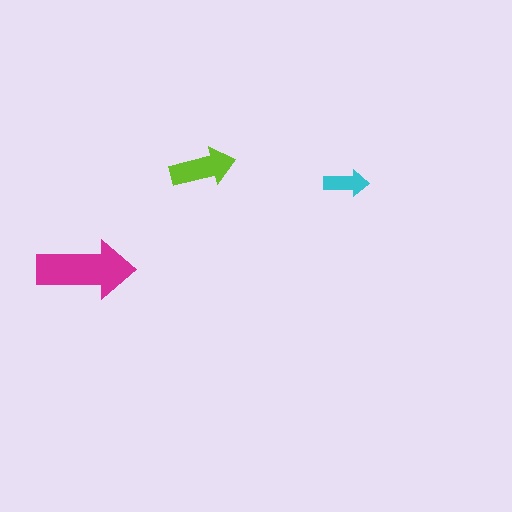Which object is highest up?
The lime arrow is topmost.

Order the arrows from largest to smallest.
the magenta one, the lime one, the cyan one.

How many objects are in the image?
There are 3 objects in the image.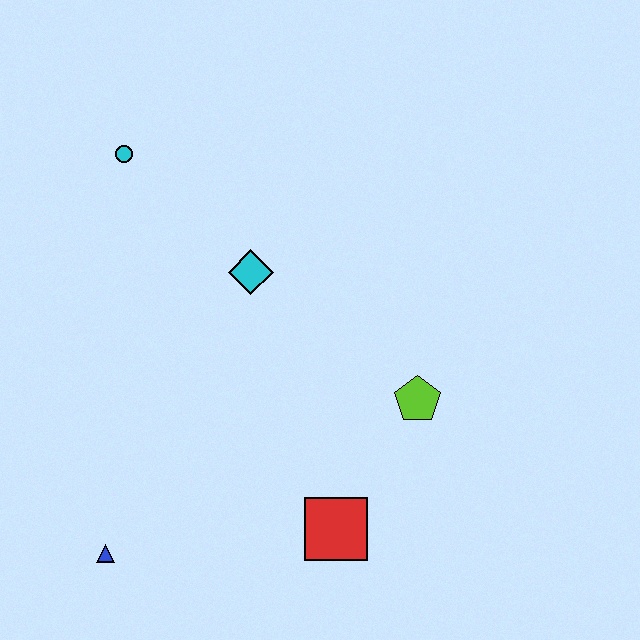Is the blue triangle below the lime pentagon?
Yes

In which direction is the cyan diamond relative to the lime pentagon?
The cyan diamond is to the left of the lime pentagon.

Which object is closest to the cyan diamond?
The cyan circle is closest to the cyan diamond.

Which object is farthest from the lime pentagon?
The cyan circle is farthest from the lime pentagon.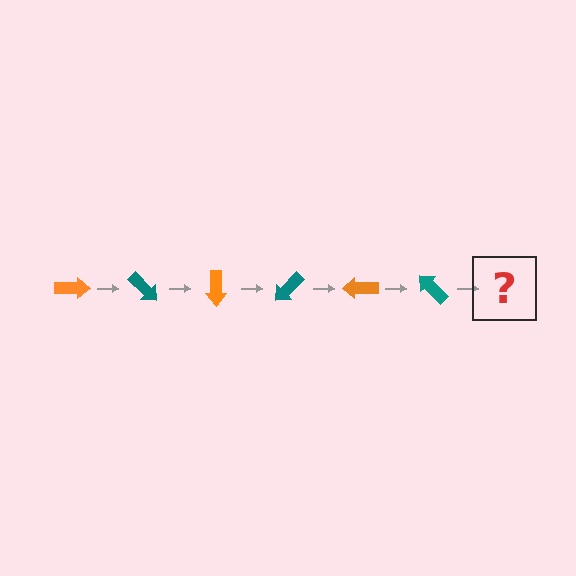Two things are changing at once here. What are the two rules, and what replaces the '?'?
The two rules are that it rotates 45 degrees each step and the color cycles through orange and teal. The '?' should be an orange arrow, rotated 270 degrees from the start.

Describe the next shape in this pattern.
It should be an orange arrow, rotated 270 degrees from the start.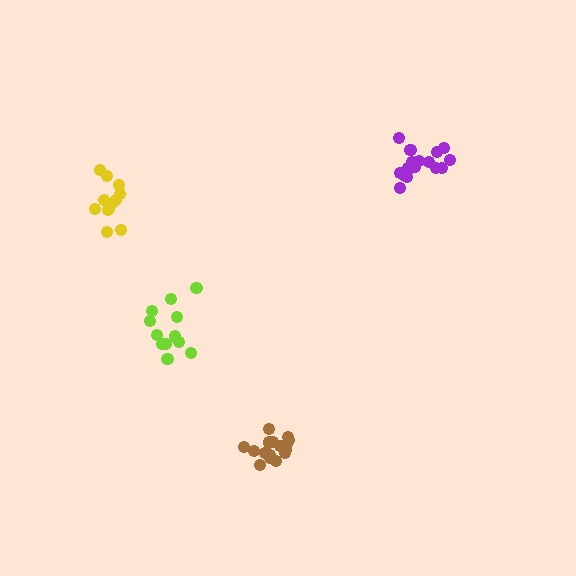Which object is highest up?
The purple cluster is topmost.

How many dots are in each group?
Group 1: 17 dots, Group 2: 16 dots, Group 3: 12 dots, Group 4: 12 dots (57 total).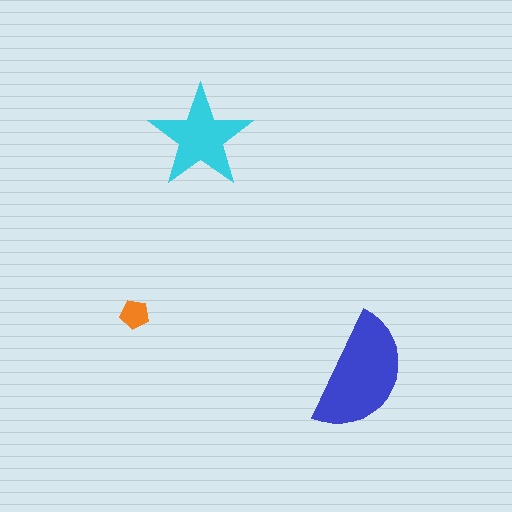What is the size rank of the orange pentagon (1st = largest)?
3rd.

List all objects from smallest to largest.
The orange pentagon, the cyan star, the blue semicircle.